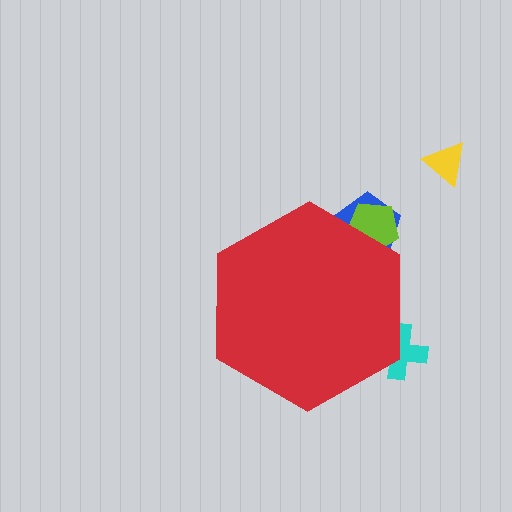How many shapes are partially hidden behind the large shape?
3 shapes are partially hidden.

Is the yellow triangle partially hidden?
No, the yellow triangle is fully visible.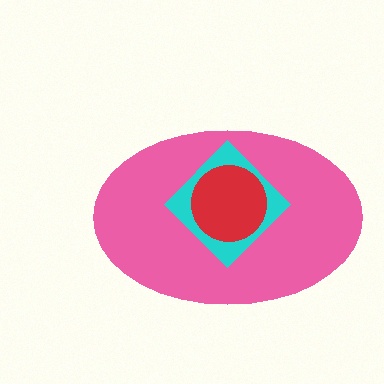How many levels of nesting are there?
3.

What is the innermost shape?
The red circle.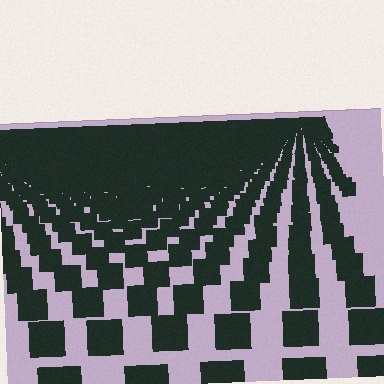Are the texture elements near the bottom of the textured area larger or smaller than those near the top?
Larger. Near the bottom, elements are closer to the viewer and appear at a bigger on-screen size.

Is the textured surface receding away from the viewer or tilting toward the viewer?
The surface is receding away from the viewer. Texture elements get smaller and denser toward the top.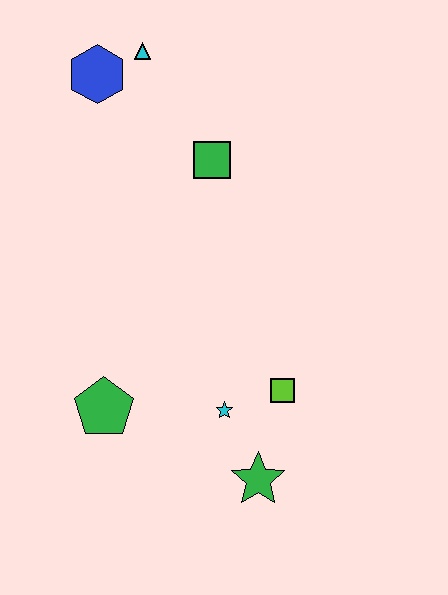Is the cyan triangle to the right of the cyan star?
No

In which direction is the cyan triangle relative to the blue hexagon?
The cyan triangle is to the right of the blue hexagon.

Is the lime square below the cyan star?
No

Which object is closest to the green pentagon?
The cyan star is closest to the green pentagon.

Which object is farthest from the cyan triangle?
The green star is farthest from the cyan triangle.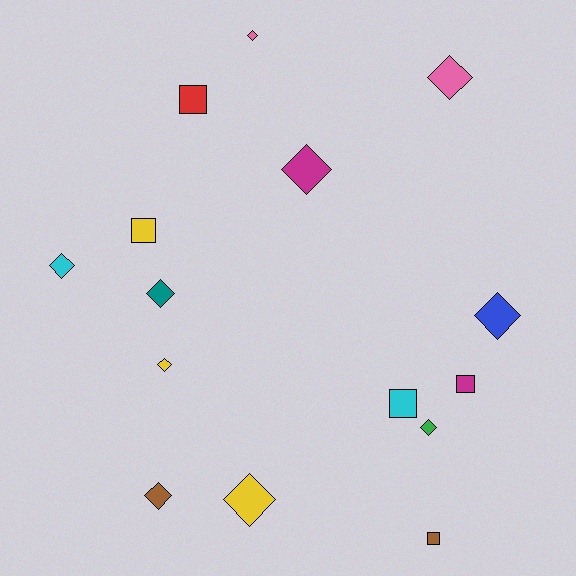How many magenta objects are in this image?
There are 2 magenta objects.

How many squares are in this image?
There are 5 squares.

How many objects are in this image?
There are 15 objects.